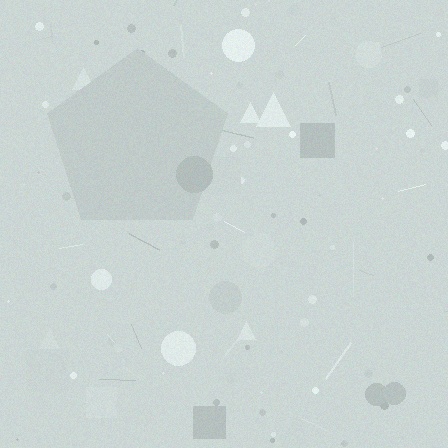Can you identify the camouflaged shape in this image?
The camouflaged shape is a pentagon.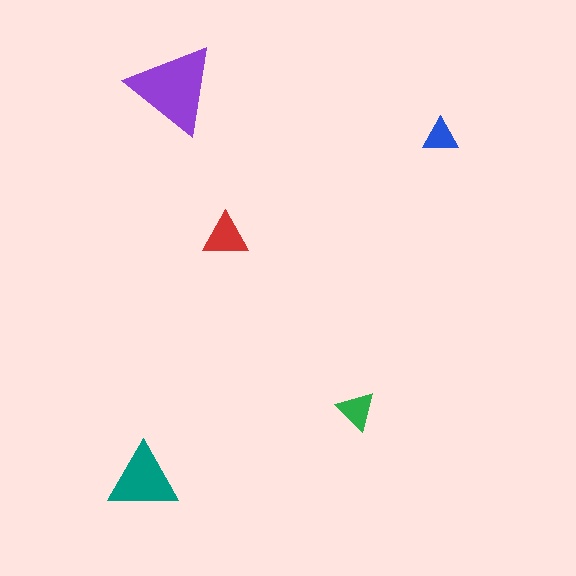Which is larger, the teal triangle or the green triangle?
The teal one.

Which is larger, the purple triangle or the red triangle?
The purple one.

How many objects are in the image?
There are 5 objects in the image.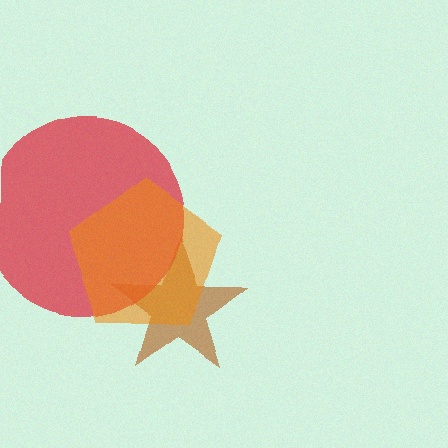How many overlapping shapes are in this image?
There are 3 overlapping shapes in the image.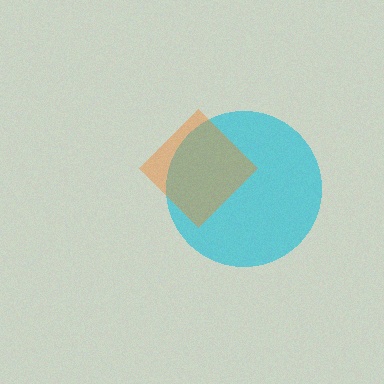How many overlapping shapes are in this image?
There are 2 overlapping shapes in the image.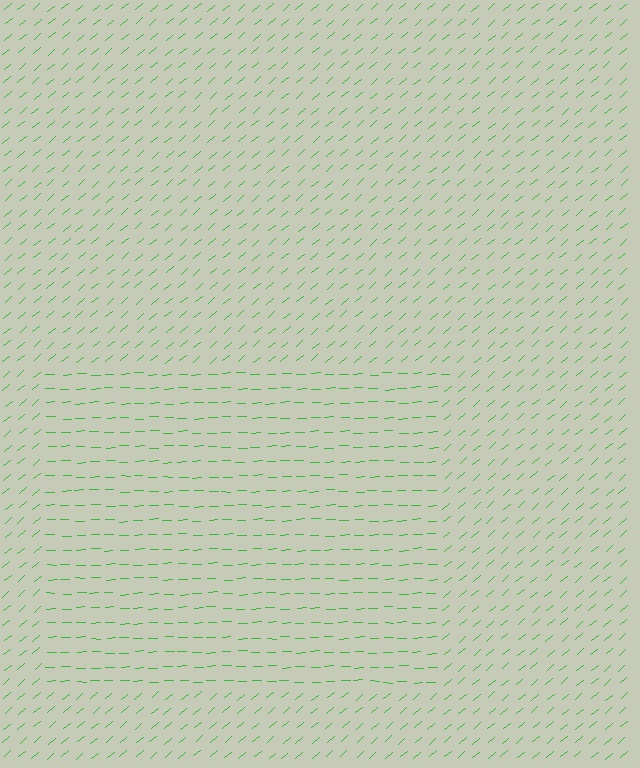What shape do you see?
I see a rectangle.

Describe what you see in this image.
The image is filled with small green line segments. A rectangle region in the image has lines oriented differently from the surrounding lines, creating a visible texture boundary.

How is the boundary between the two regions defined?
The boundary is defined purely by a change in line orientation (approximately 38 degrees difference). All lines are the same color and thickness.